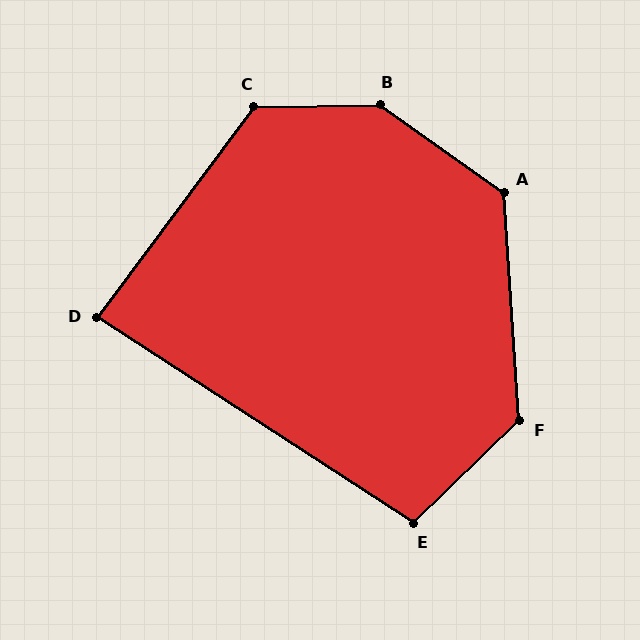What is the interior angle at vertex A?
Approximately 130 degrees (obtuse).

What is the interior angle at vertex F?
Approximately 130 degrees (obtuse).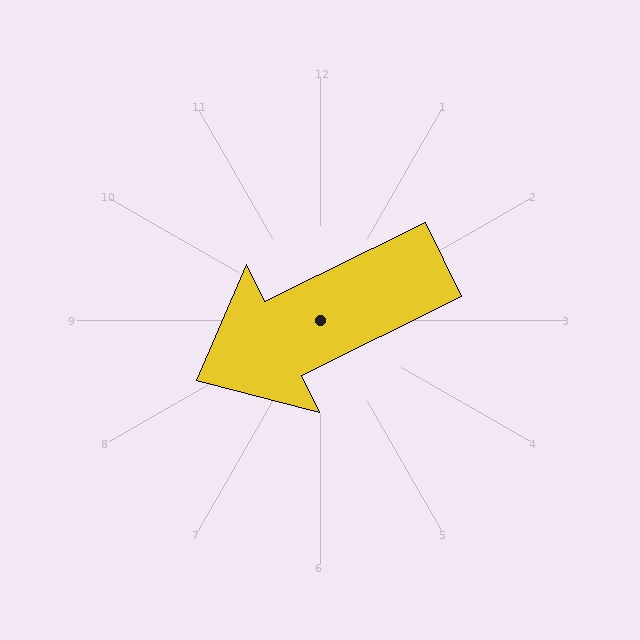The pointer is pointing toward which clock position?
Roughly 8 o'clock.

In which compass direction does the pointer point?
Southwest.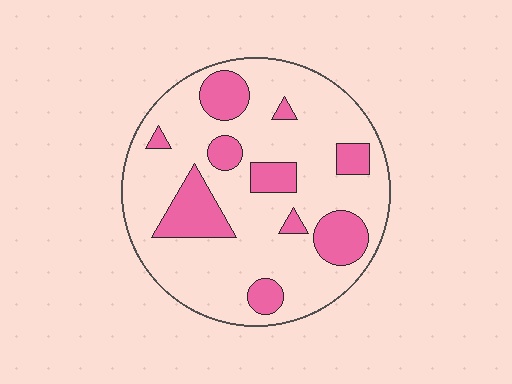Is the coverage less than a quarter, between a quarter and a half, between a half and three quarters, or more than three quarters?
Less than a quarter.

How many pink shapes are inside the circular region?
10.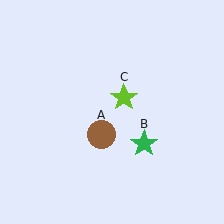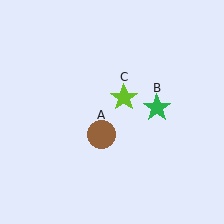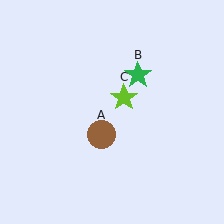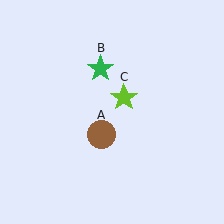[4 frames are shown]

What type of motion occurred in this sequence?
The green star (object B) rotated counterclockwise around the center of the scene.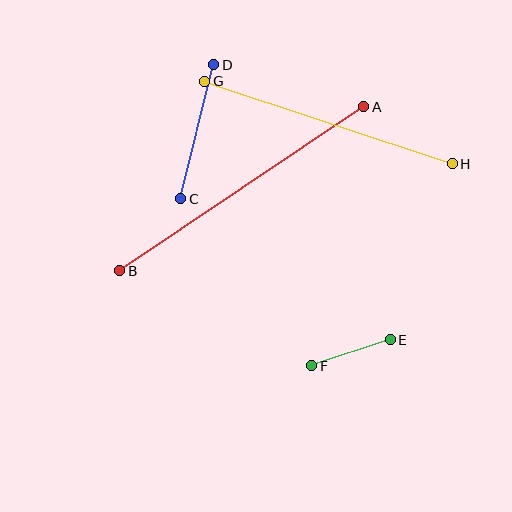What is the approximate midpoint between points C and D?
The midpoint is at approximately (197, 132) pixels.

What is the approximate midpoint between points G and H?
The midpoint is at approximately (328, 122) pixels.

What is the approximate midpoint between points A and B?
The midpoint is at approximately (242, 189) pixels.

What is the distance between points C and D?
The distance is approximately 138 pixels.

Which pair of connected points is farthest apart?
Points A and B are farthest apart.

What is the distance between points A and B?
The distance is approximately 294 pixels.